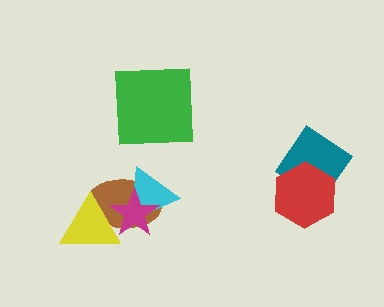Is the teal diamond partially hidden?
Yes, it is partially covered by another shape.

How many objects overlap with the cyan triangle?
2 objects overlap with the cyan triangle.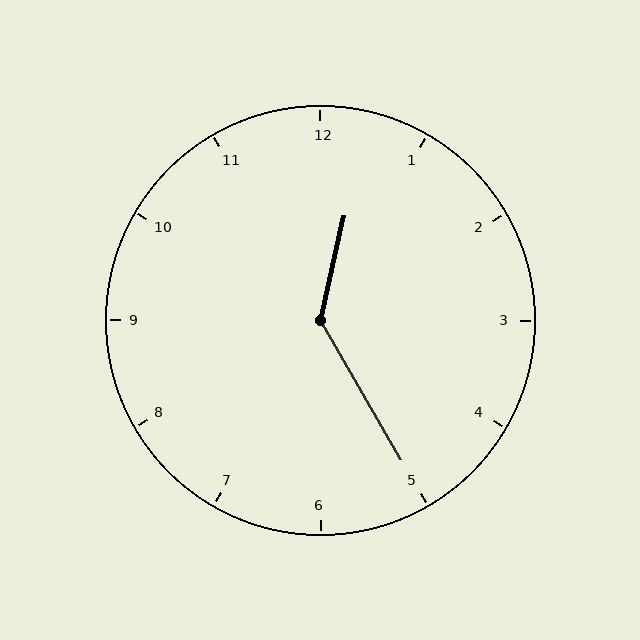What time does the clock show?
12:25.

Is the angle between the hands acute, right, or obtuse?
It is obtuse.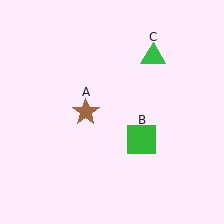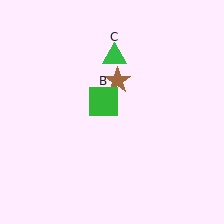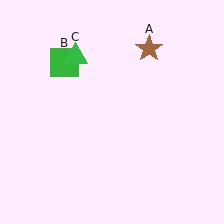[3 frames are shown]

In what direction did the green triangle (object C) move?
The green triangle (object C) moved left.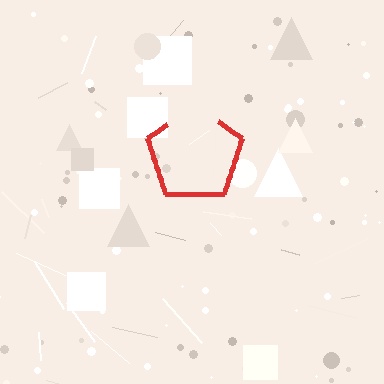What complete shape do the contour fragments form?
The contour fragments form a pentagon.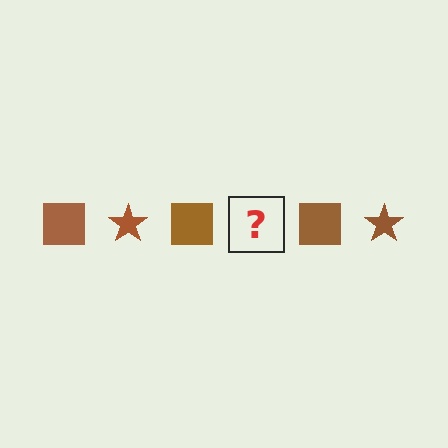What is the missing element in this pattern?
The missing element is a brown star.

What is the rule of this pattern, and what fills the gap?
The rule is that the pattern cycles through square, star shapes in brown. The gap should be filled with a brown star.